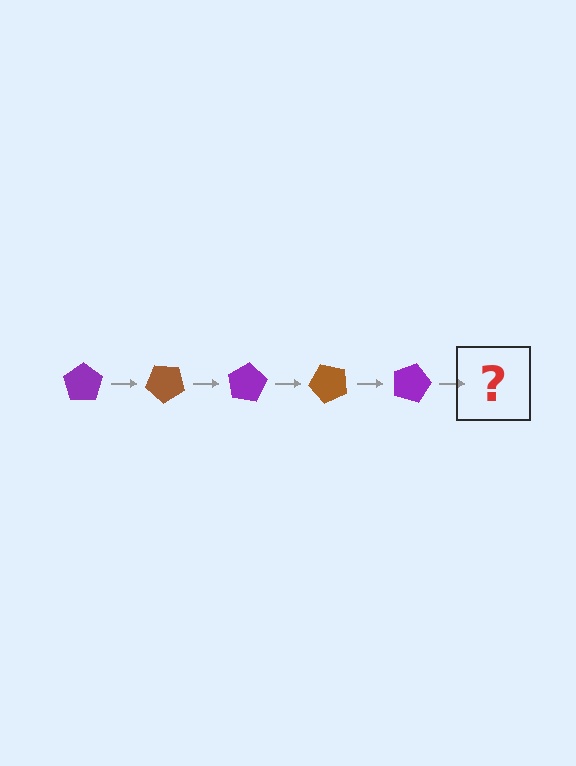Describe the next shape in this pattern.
It should be a brown pentagon, rotated 200 degrees from the start.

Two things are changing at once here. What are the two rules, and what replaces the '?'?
The two rules are that it rotates 40 degrees each step and the color cycles through purple and brown. The '?' should be a brown pentagon, rotated 200 degrees from the start.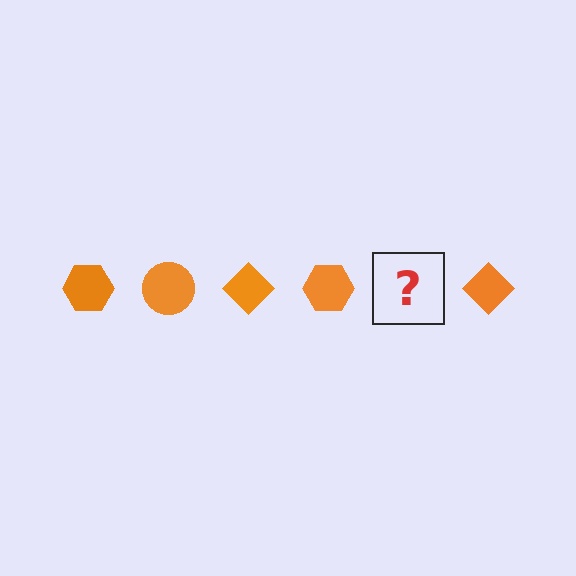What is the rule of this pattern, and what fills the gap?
The rule is that the pattern cycles through hexagon, circle, diamond shapes in orange. The gap should be filled with an orange circle.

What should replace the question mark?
The question mark should be replaced with an orange circle.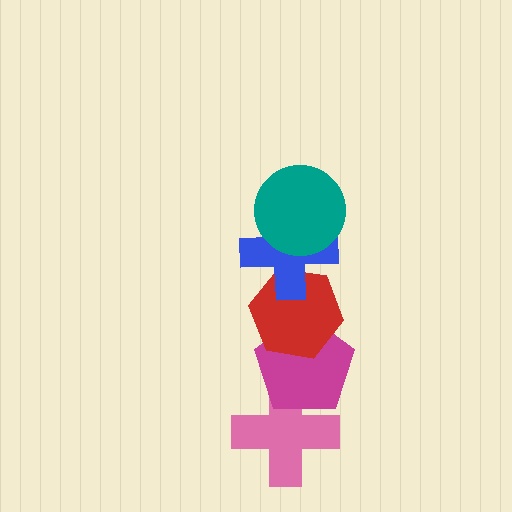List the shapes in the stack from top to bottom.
From top to bottom: the teal circle, the blue cross, the red hexagon, the magenta pentagon, the pink cross.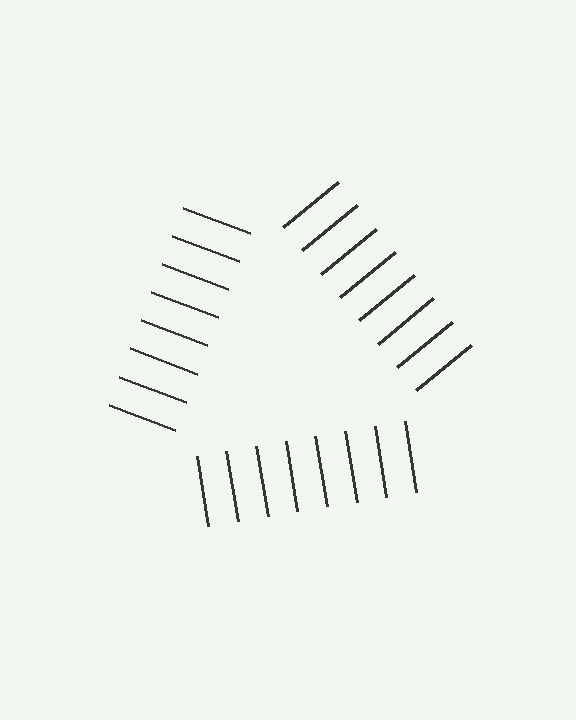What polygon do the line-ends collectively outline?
An illusory triangle — the line segments terminate on its edges but no continuous stroke is drawn.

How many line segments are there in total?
24 — 8 along each of the 3 edges.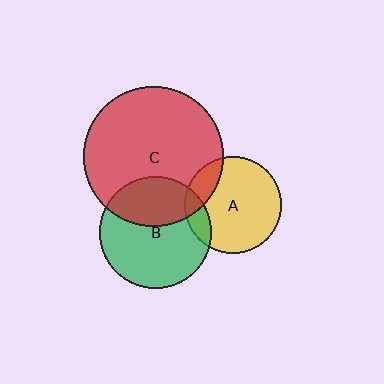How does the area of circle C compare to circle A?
Approximately 2.1 times.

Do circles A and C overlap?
Yes.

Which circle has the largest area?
Circle C (red).